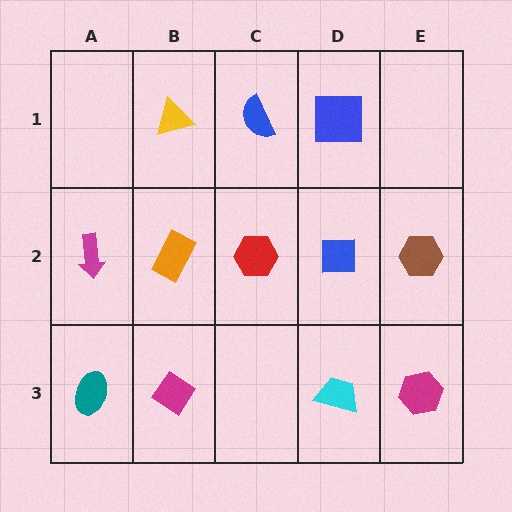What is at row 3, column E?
A magenta hexagon.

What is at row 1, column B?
A yellow triangle.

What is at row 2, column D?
A blue square.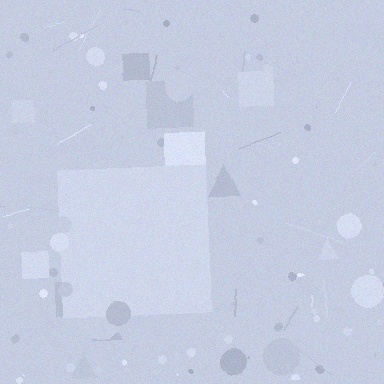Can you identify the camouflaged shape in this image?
The camouflaged shape is a square.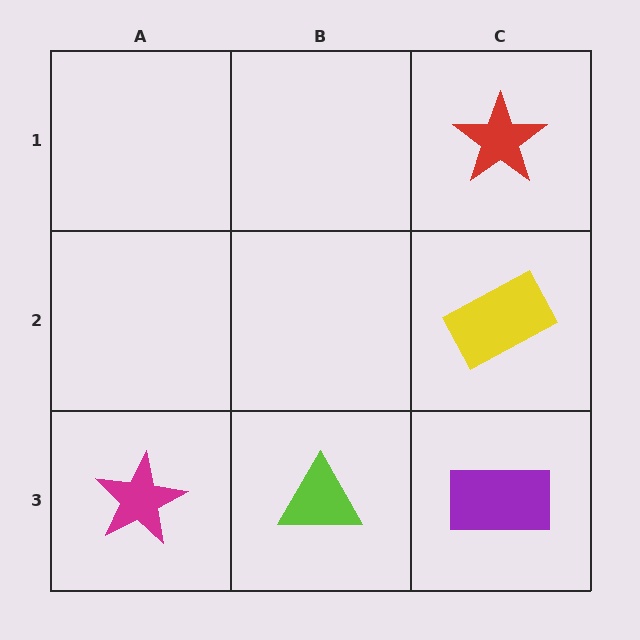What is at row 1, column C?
A red star.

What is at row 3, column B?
A lime triangle.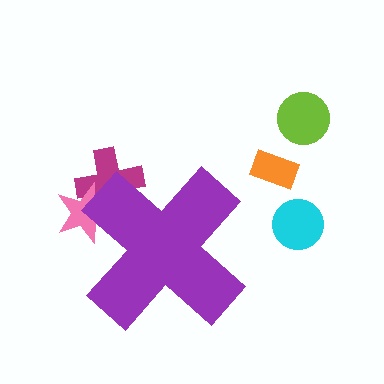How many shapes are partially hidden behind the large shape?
2 shapes are partially hidden.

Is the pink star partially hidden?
Yes, the pink star is partially hidden behind the purple cross.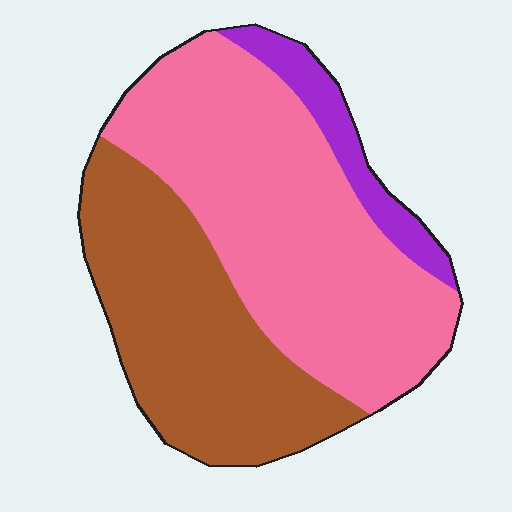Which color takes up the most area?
Pink, at roughly 55%.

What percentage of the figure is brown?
Brown takes up between a quarter and a half of the figure.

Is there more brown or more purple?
Brown.